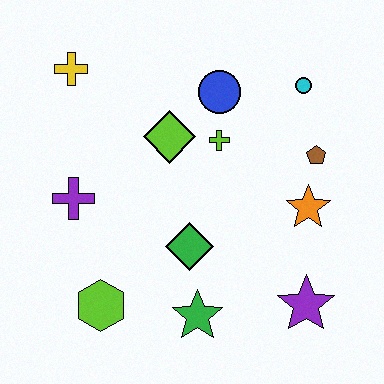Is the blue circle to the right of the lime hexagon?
Yes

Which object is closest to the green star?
The green diamond is closest to the green star.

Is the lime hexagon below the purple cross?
Yes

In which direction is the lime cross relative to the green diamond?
The lime cross is above the green diamond.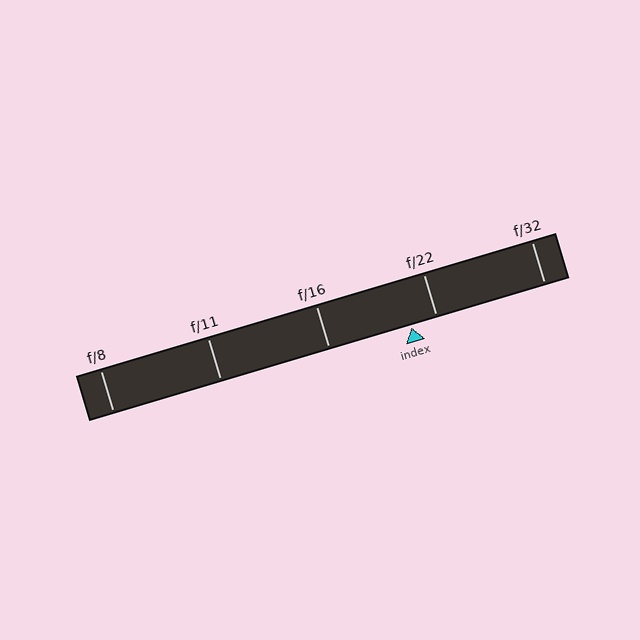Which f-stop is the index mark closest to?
The index mark is closest to f/22.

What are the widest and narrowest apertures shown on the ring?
The widest aperture shown is f/8 and the narrowest is f/32.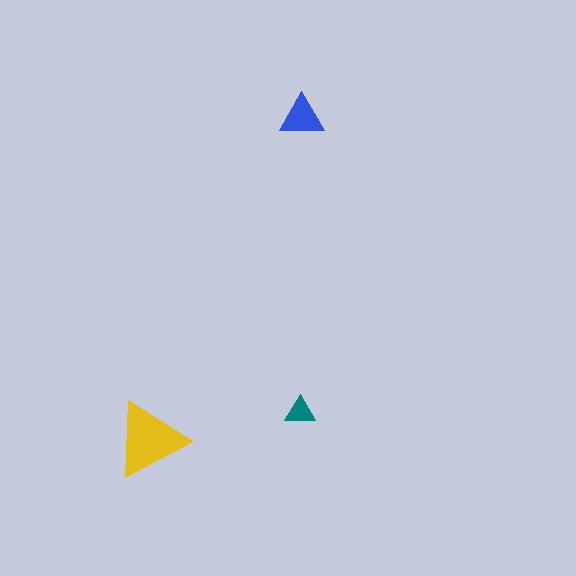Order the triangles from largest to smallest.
the yellow one, the blue one, the teal one.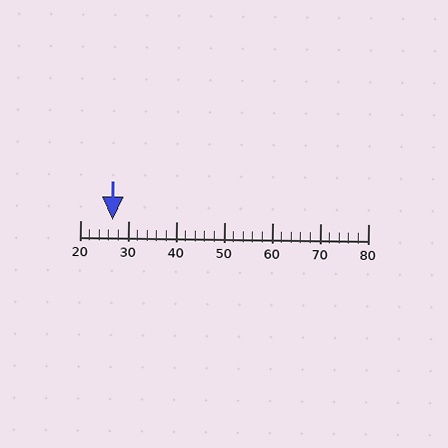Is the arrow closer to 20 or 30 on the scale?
The arrow is closer to 30.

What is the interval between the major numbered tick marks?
The major tick marks are spaced 10 units apart.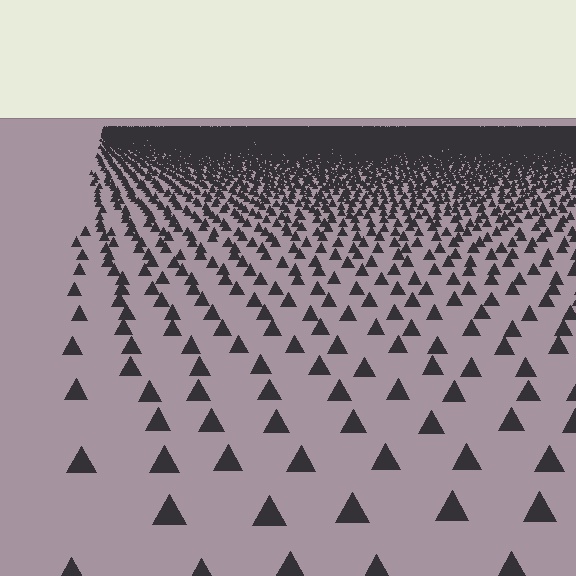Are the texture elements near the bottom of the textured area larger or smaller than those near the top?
Larger. Near the bottom, elements are closer to the viewer and appear at a bigger on-screen size.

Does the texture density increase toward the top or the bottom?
Density increases toward the top.